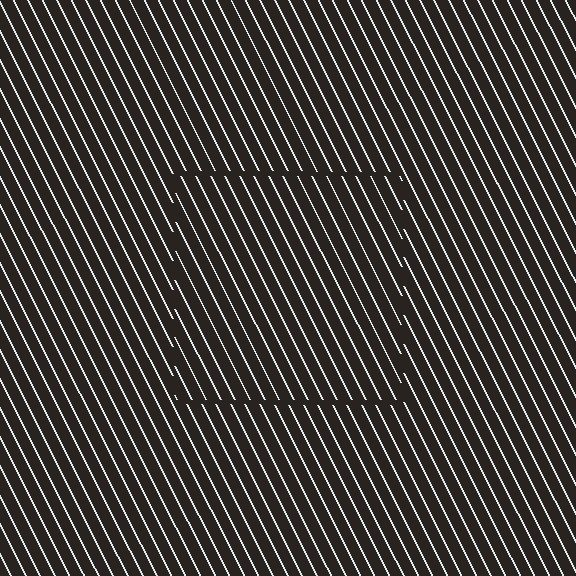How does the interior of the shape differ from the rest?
The interior of the shape contains the same grating, shifted by half a period — the contour is defined by the phase discontinuity where line-ends from the inner and outer gratings abut.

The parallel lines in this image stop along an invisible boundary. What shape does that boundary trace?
An illusory square. The interior of the shape contains the same grating, shifted by half a period — the contour is defined by the phase discontinuity where line-ends from the inner and outer gratings abut.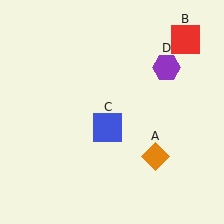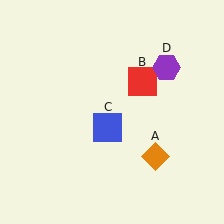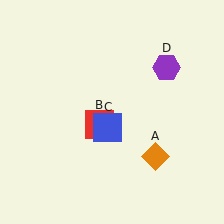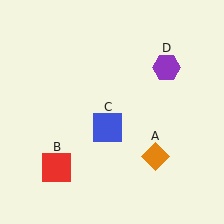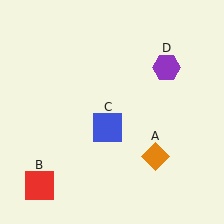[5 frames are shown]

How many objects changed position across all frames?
1 object changed position: red square (object B).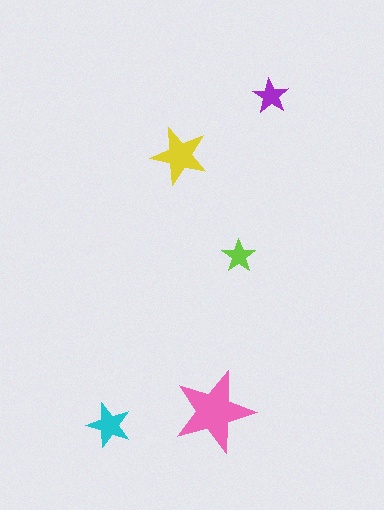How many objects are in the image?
There are 5 objects in the image.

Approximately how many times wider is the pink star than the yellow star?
About 1.5 times wider.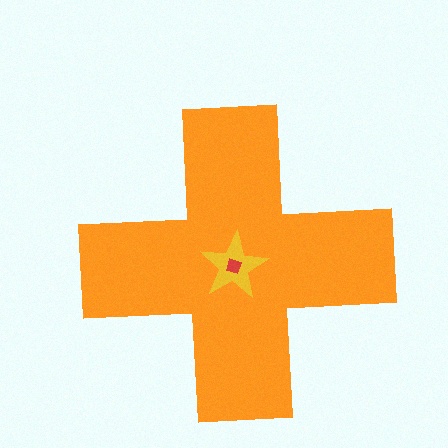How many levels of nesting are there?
3.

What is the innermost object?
The red diamond.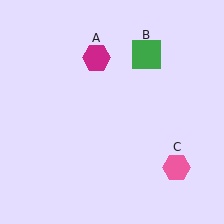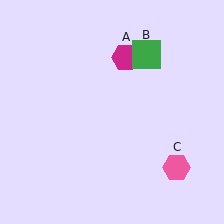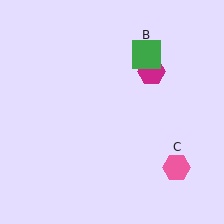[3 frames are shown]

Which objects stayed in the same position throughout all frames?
Green square (object B) and pink hexagon (object C) remained stationary.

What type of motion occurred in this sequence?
The magenta hexagon (object A) rotated clockwise around the center of the scene.